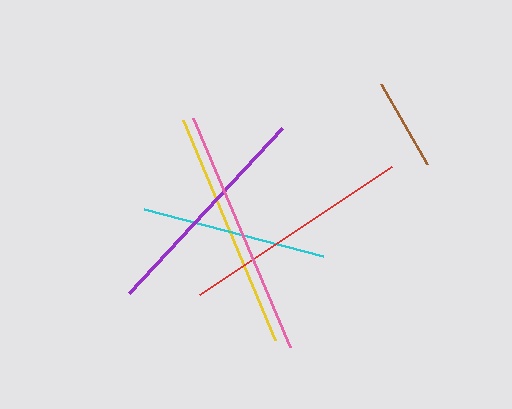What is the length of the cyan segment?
The cyan segment is approximately 185 pixels long.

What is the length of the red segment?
The red segment is approximately 230 pixels long.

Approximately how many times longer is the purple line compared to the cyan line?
The purple line is approximately 1.2 times the length of the cyan line.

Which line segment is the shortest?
The brown line is the shortest at approximately 92 pixels.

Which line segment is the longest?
The pink line is the longest at approximately 249 pixels.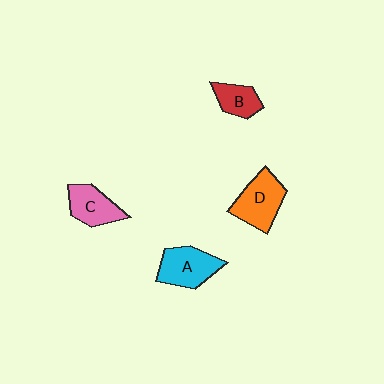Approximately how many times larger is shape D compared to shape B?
Approximately 1.7 times.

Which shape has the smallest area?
Shape B (red).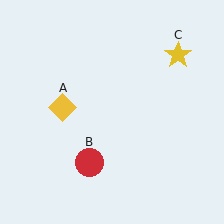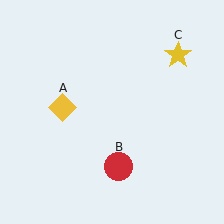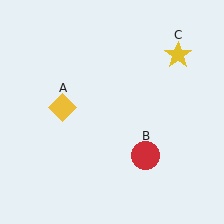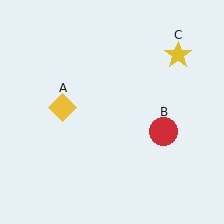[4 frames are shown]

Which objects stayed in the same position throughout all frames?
Yellow diamond (object A) and yellow star (object C) remained stationary.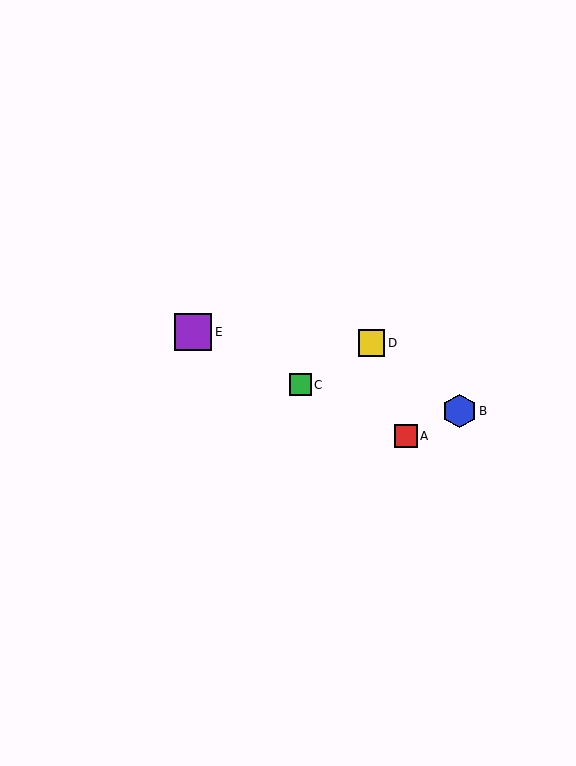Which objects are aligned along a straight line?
Objects A, C, E are aligned along a straight line.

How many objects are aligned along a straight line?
3 objects (A, C, E) are aligned along a straight line.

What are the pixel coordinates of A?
Object A is at (406, 436).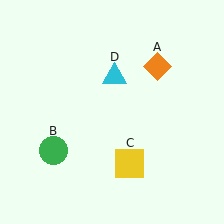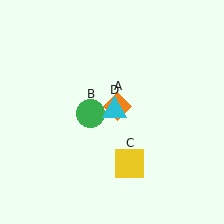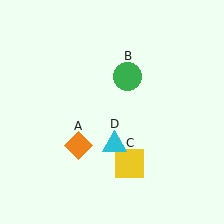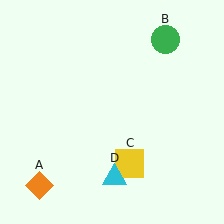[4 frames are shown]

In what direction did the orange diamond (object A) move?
The orange diamond (object A) moved down and to the left.